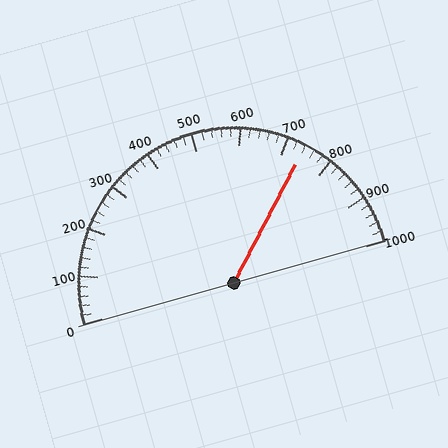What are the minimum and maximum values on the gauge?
The gauge ranges from 0 to 1000.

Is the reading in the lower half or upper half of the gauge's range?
The reading is in the upper half of the range (0 to 1000).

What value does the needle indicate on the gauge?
The needle indicates approximately 740.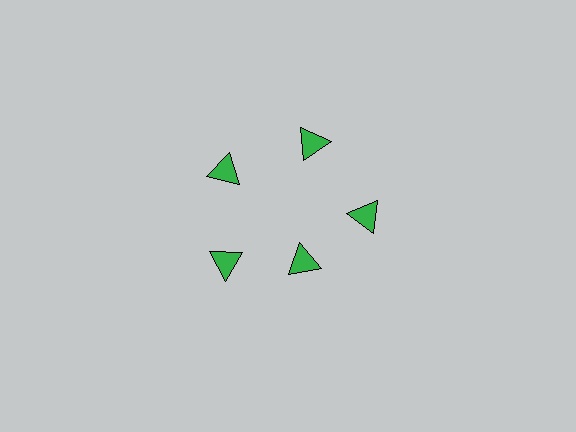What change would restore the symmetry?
The symmetry would be restored by moving it outward, back onto the ring so that all 5 triangles sit at equal angles and equal distance from the center.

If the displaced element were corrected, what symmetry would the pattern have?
It would have 5-fold rotational symmetry — the pattern would map onto itself every 72 degrees.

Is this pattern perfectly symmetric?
No. The 5 green triangles are arranged in a ring, but one element near the 5 o'clock position is pulled inward toward the center, breaking the 5-fold rotational symmetry.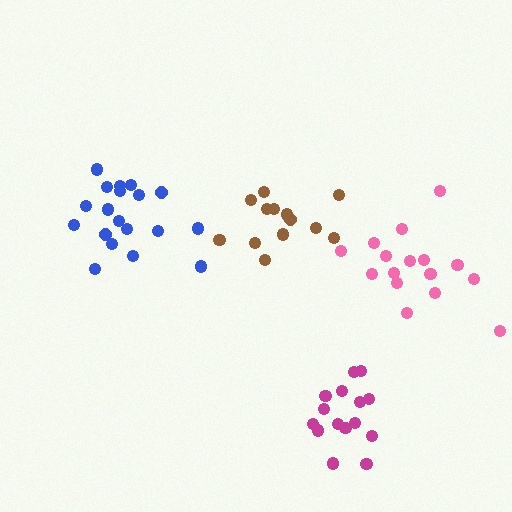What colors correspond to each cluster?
The clusters are colored: pink, brown, blue, magenta.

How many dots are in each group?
Group 1: 16 dots, Group 2: 14 dots, Group 3: 19 dots, Group 4: 15 dots (64 total).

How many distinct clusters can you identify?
There are 4 distinct clusters.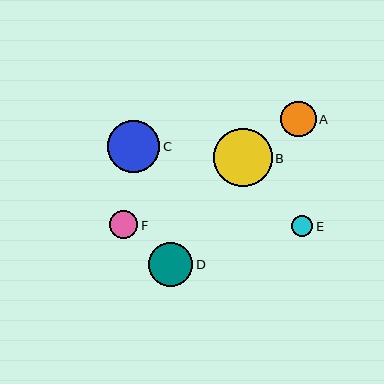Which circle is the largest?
Circle B is the largest with a size of approximately 58 pixels.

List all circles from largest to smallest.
From largest to smallest: B, C, D, A, F, E.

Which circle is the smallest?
Circle E is the smallest with a size of approximately 22 pixels.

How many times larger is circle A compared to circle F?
Circle A is approximately 1.2 times the size of circle F.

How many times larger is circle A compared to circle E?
Circle A is approximately 1.6 times the size of circle E.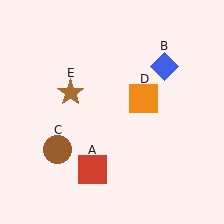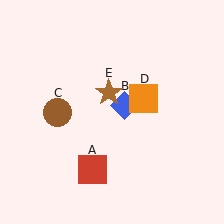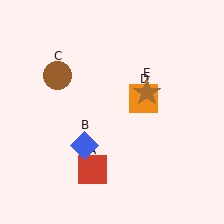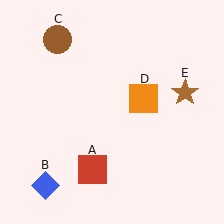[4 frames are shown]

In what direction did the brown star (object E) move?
The brown star (object E) moved right.